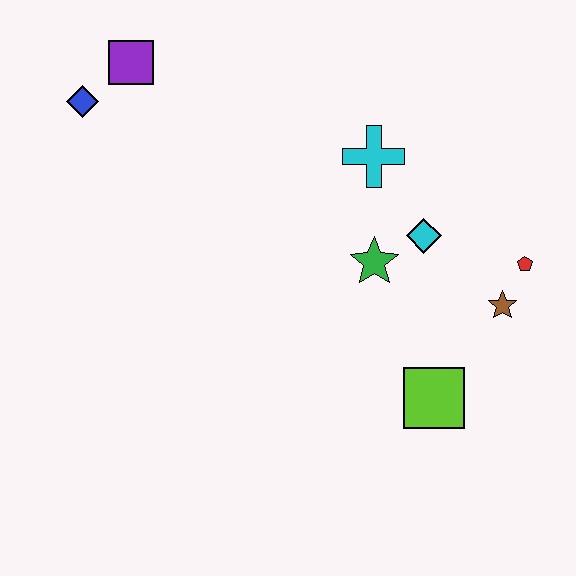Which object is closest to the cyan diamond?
The green star is closest to the cyan diamond.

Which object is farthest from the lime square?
The blue diamond is farthest from the lime square.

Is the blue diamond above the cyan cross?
Yes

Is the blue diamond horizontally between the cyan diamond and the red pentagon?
No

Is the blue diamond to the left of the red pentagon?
Yes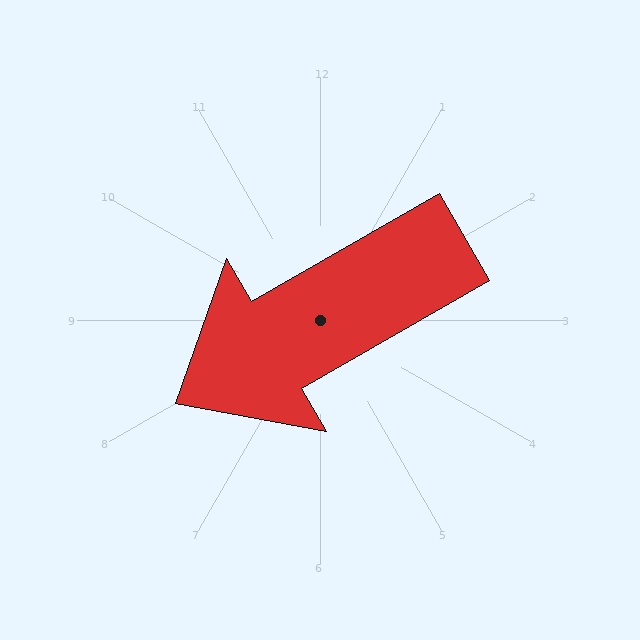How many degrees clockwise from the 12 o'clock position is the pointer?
Approximately 240 degrees.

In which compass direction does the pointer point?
Southwest.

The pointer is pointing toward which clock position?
Roughly 8 o'clock.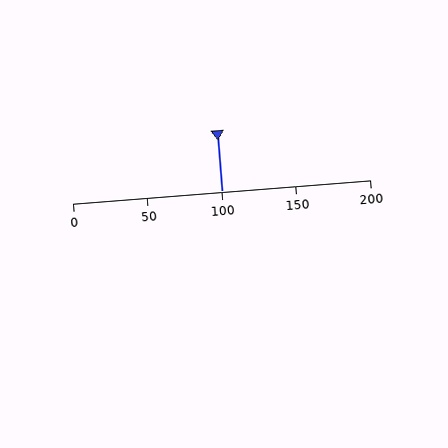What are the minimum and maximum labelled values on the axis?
The axis runs from 0 to 200.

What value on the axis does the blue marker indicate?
The marker indicates approximately 100.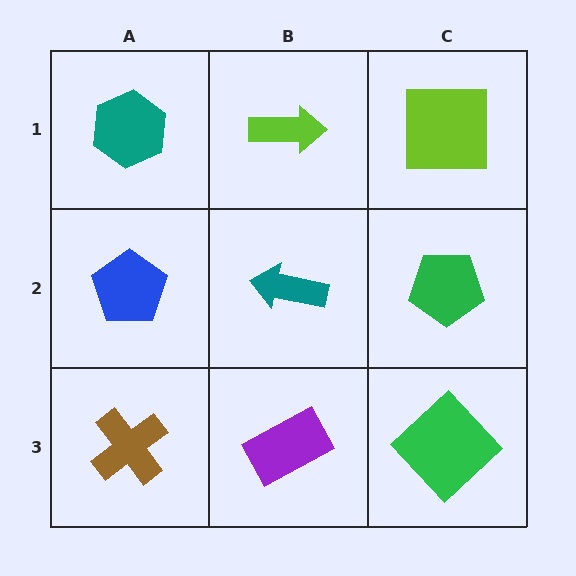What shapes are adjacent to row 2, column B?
A lime arrow (row 1, column B), a purple rectangle (row 3, column B), a blue pentagon (row 2, column A), a green pentagon (row 2, column C).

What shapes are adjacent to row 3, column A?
A blue pentagon (row 2, column A), a purple rectangle (row 3, column B).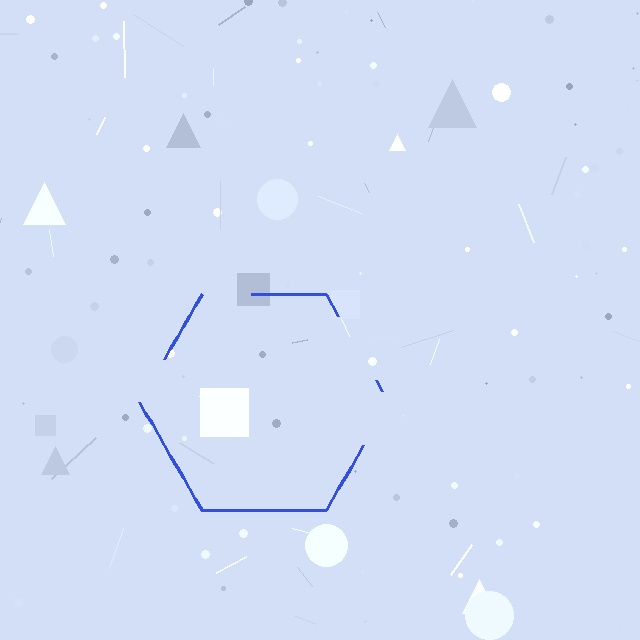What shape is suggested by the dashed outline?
The dashed outline suggests a hexagon.